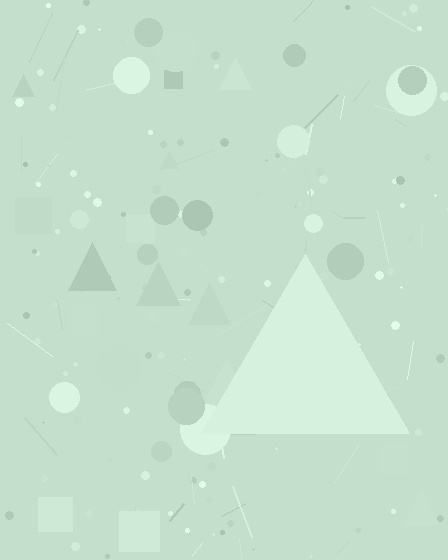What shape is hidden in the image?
A triangle is hidden in the image.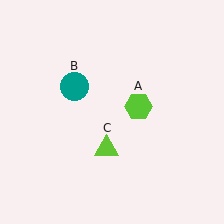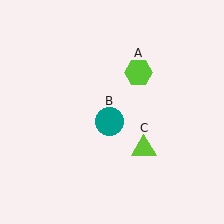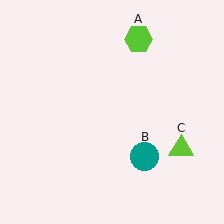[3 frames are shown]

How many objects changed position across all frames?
3 objects changed position: lime hexagon (object A), teal circle (object B), lime triangle (object C).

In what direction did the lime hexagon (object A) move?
The lime hexagon (object A) moved up.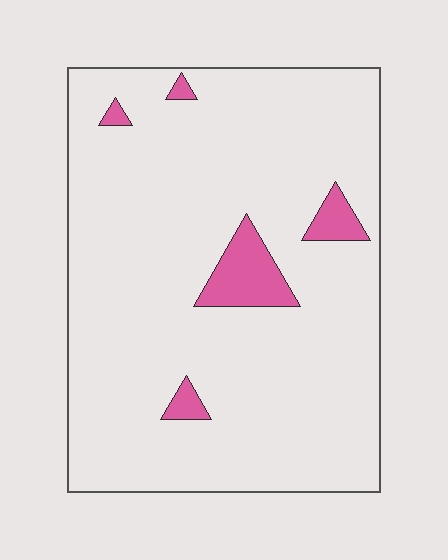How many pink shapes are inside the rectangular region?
5.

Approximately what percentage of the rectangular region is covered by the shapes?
Approximately 5%.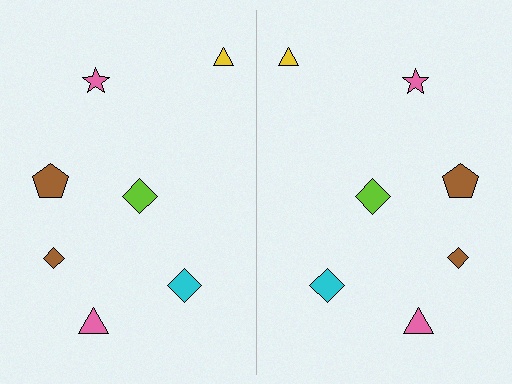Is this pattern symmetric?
Yes, this pattern has bilateral (reflection) symmetry.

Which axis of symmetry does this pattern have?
The pattern has a vertical axis of symmetry running through the center of the image.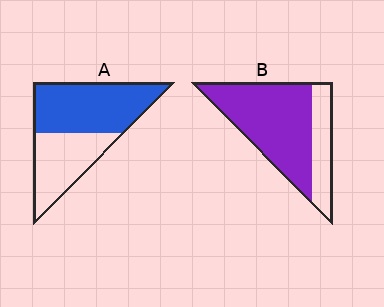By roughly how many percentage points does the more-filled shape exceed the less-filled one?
By roughly 15 percentage points (B over A).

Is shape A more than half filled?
Yes.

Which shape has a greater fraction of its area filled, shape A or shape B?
Shape B.